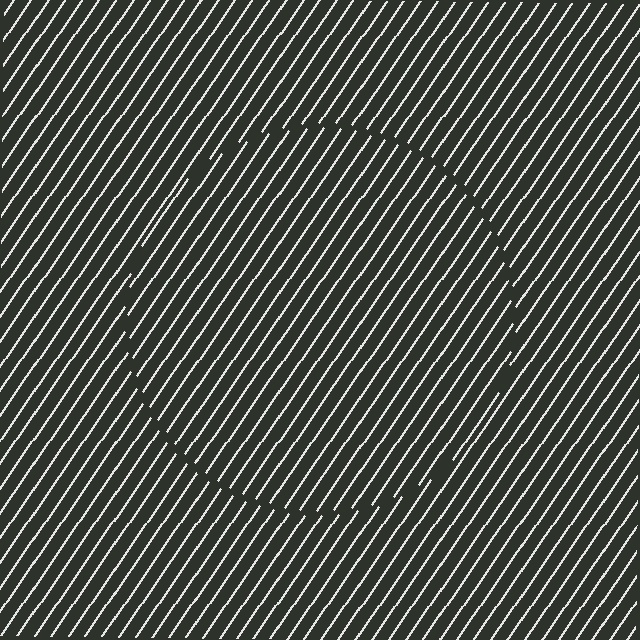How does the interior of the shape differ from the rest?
The interior of the shape contains the same grating, shifted by half a period — the contour is defined by the phase discontinuity where line-ends from the inner and outer gratings abut.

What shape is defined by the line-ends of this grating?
An illusory circle. The interior of the shape contains the same grating, shifted by half a period — the contour is defined by the phase discontinuity where line-ends from the inner and outer gratings abut.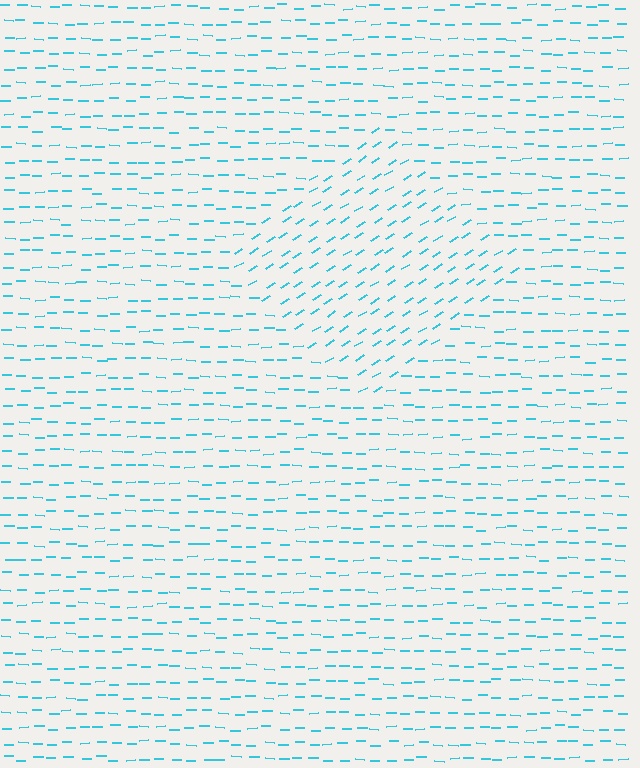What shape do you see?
I see a diamond.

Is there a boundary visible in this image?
Yes, there is a texture boundary formed by a change in line orientation.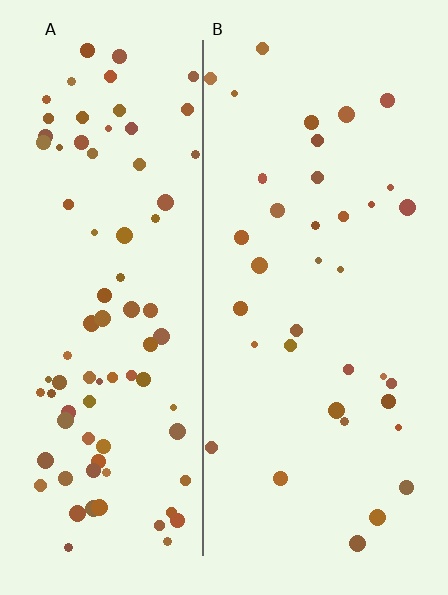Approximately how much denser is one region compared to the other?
Approximately 2.3× — region A over region B.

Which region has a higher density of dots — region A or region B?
A (the left).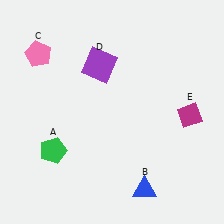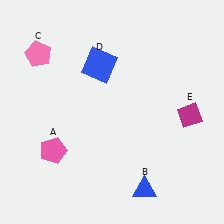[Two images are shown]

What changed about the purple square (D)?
In Image 1, D is purple. In Image 2, it changed to blue.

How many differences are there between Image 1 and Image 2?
There are 2 differences between the two images.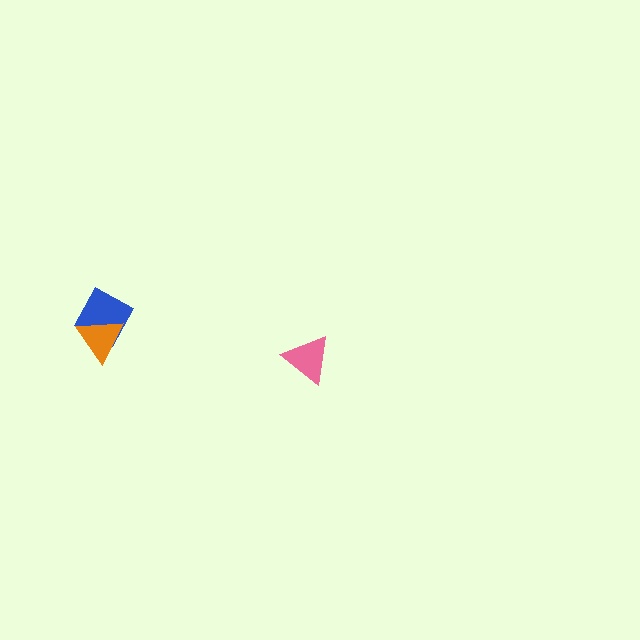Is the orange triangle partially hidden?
No, no other shape covers it.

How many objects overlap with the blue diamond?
1 object overlaps with the blue diamond.